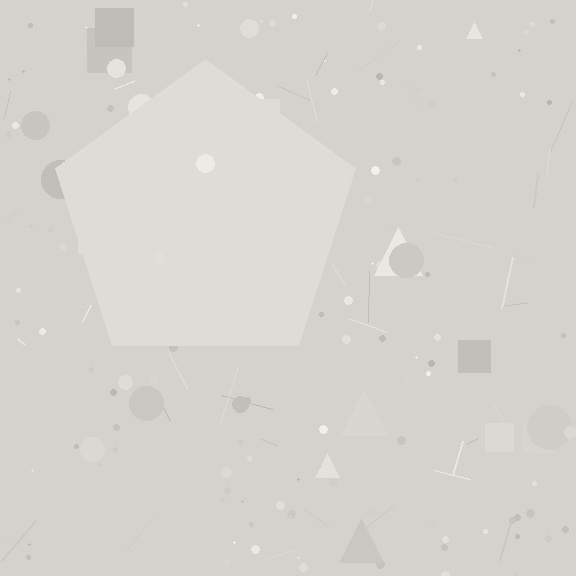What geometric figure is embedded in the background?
A pentagon is embedded in the background.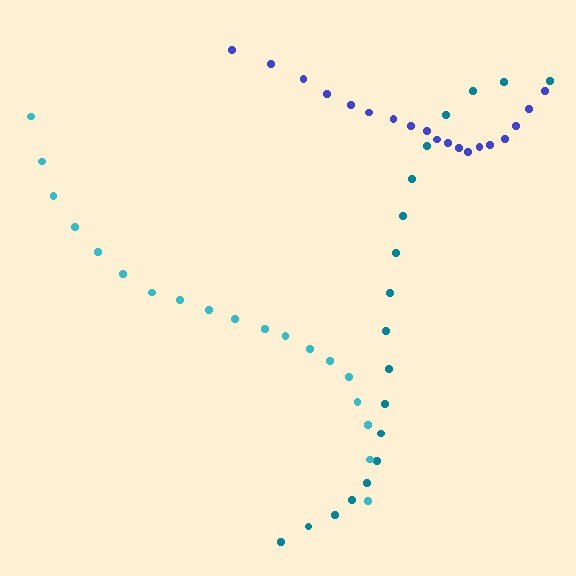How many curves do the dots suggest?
There are 3 distinct paths.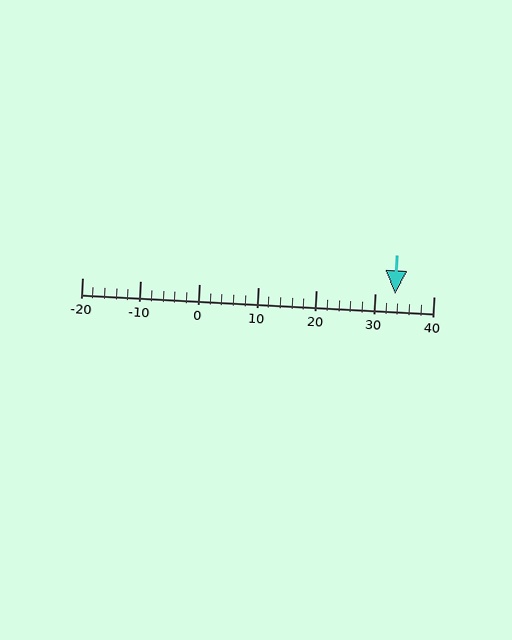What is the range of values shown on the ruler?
The ruler shows values from -20 to 40.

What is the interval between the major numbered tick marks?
The major tick marks are spaced 10 units apart.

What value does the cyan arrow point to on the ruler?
The cyan arrow points to approximately 34.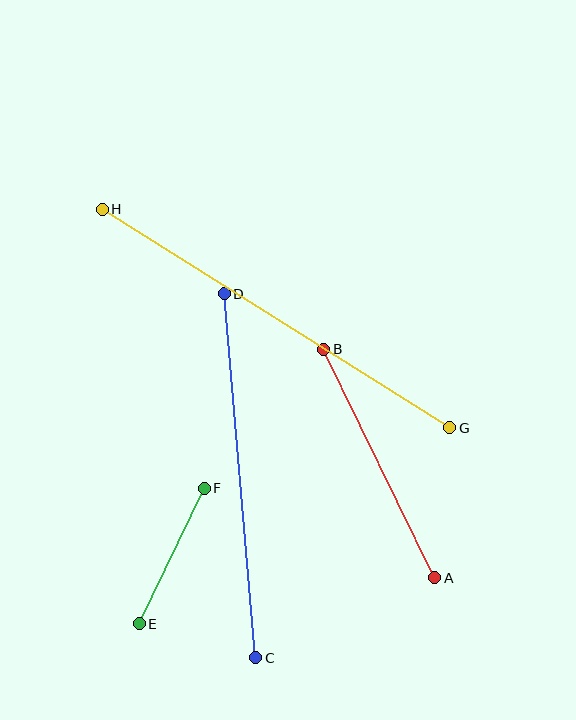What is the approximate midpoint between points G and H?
The midpoint is at approximately (276, 319) pixels.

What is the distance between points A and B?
The distance is approximately 254 pixels.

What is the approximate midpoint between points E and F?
The midpoint is at approximately (172, 556) pixels.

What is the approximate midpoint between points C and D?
The midpoint is at approximately (240, 476) pixels.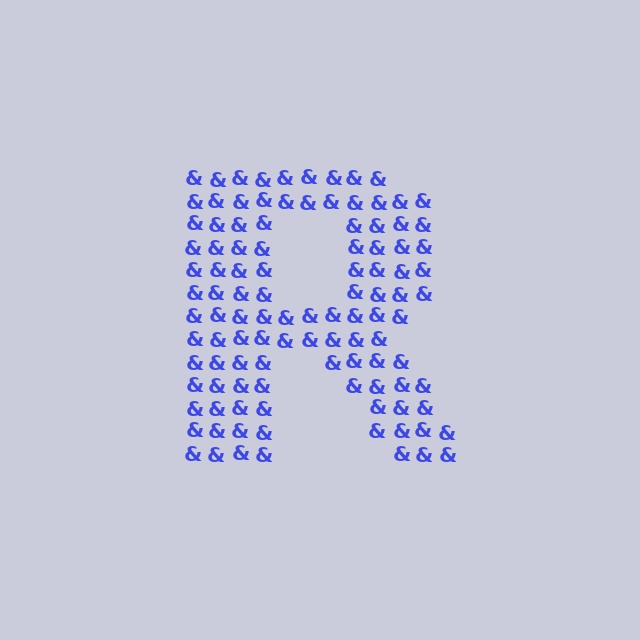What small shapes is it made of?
It is made of small ampersands.